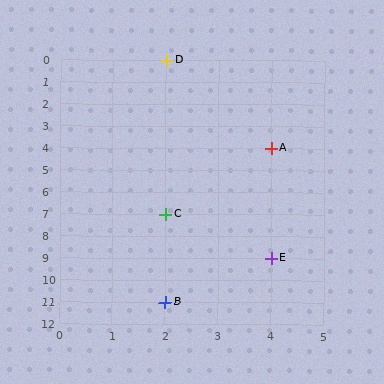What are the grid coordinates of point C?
Point C is at grid coordinates (2, 7).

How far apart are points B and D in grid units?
Points B and D are 11 rows apart.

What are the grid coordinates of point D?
Point D is at grid coordinates (2, 0).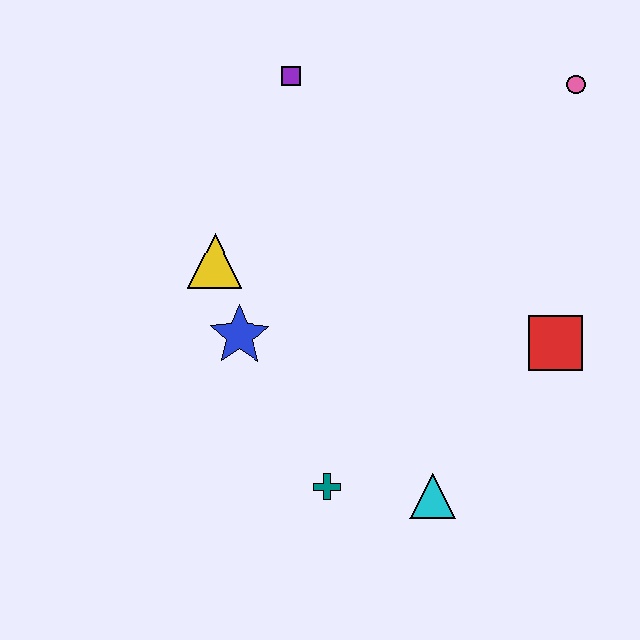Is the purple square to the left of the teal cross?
Yes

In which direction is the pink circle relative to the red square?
The pink circle is above the red square.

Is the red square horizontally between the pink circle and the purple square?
Yes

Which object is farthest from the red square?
The purple square is farthest from the red square.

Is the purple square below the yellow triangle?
No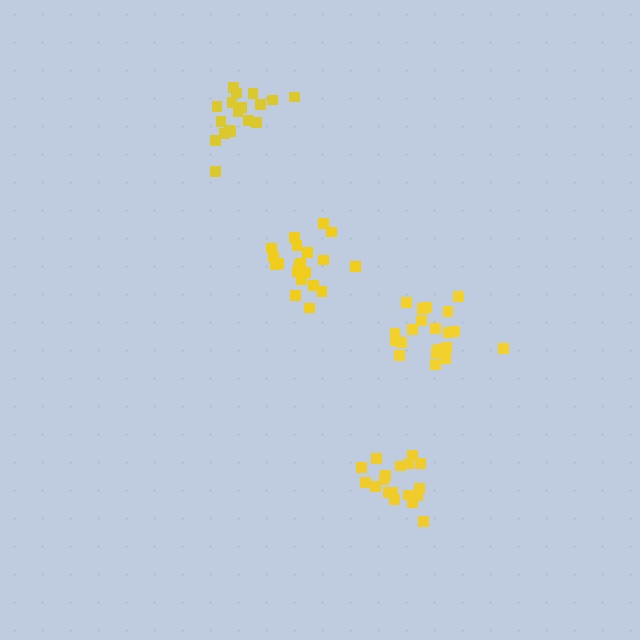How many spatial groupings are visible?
There are 4 spatial groupings.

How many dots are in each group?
Group 1: 20 dots, Group 2: 18 dots, Group 3: 20 dots, Group 4: 18 dots (76 total).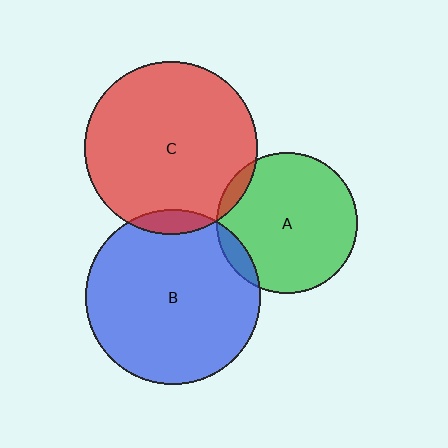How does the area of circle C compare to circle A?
Approximately 1.5 times.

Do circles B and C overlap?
Yes.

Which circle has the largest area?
Circle B (blue).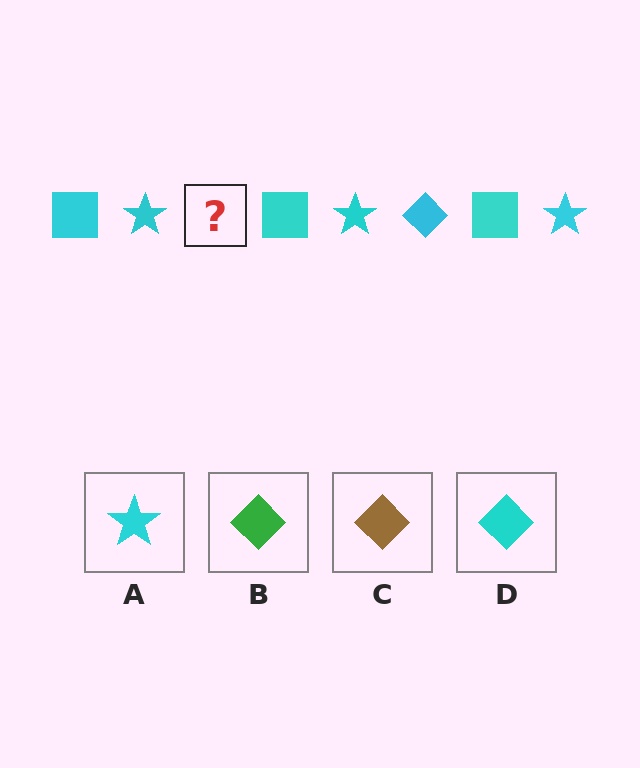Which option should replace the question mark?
Option D.